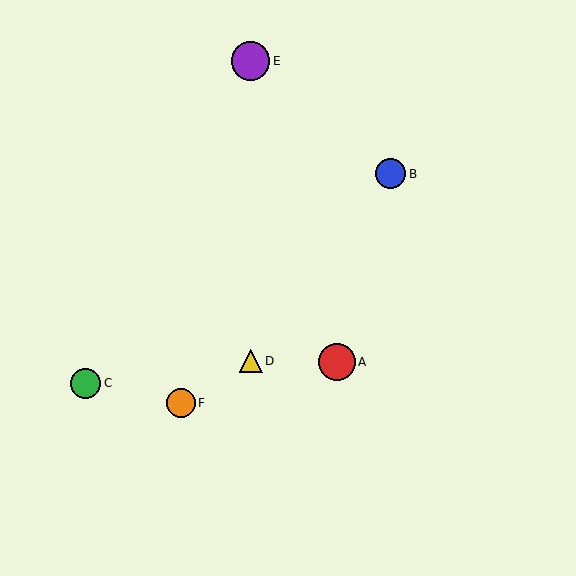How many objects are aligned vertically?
2 objects (D, E) are aligned vertically.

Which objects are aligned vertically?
Objects D, E are aligned vertically.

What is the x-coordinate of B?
Object B is at x≈391.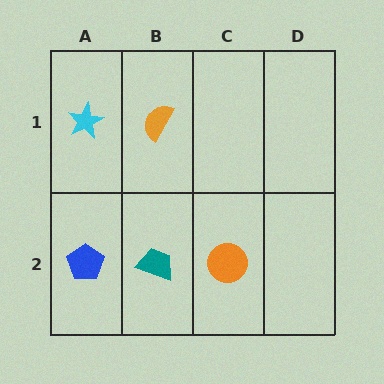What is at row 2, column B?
A teal trapezoid.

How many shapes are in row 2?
3 shapes.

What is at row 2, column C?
An orange circle.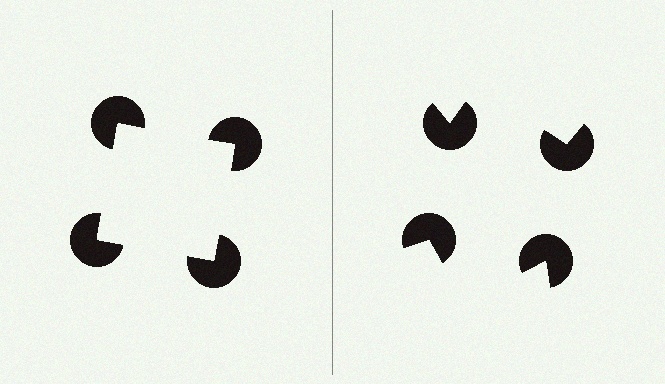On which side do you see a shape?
An illusory square appears on the left side. On the right side the wedge cuts are rotated, so no coherent shape forms.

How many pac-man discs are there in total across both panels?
8 — 4 on each side.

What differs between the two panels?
The pac-man discs are positioned identically on both sides; only the wedge orientations differ. On the left they align to a square; on the right they are misaligned.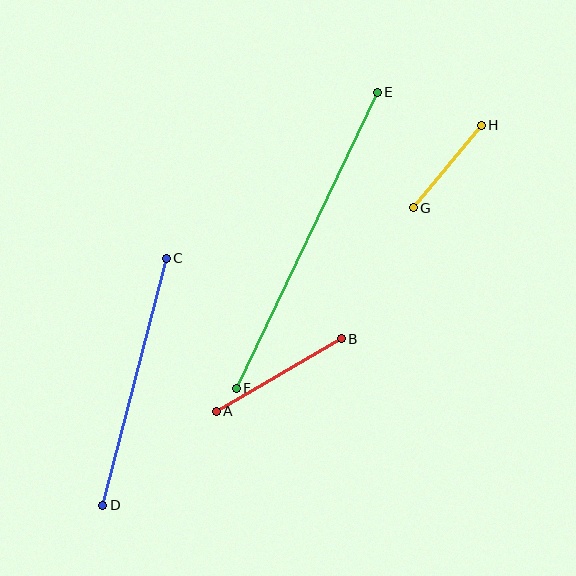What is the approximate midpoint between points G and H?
The midpoint is at approximately (447, 166) pixels.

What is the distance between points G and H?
The distance is approximately 106 pixels.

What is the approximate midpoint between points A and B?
The midpoint is at approximately (279, 375) pixels.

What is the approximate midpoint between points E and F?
The midpoint is at approximately (307, 240) pixels.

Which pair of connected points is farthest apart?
Points E and F are farthest apart.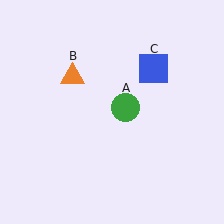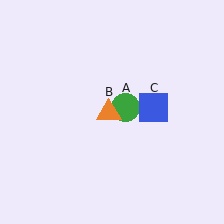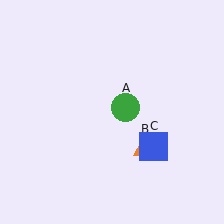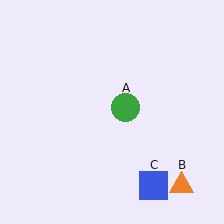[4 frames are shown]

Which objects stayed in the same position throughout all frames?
Green circle (object A) remained stationary.